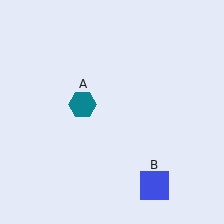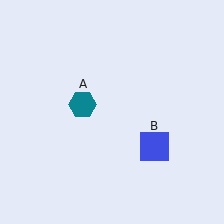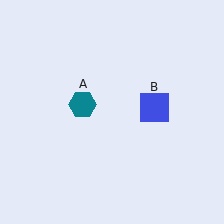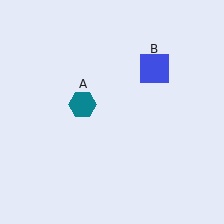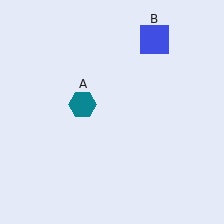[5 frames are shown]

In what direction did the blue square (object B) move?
The blue square (object B) moved up.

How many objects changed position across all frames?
1 object changed position: blue square (object B).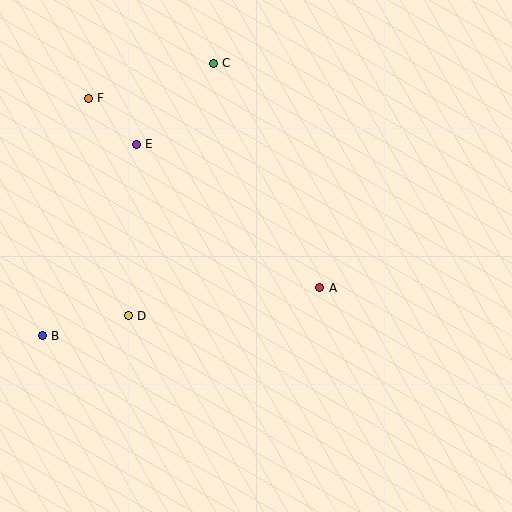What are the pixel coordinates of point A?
Point A is at (320, 288).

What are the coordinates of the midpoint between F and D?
The midpoint between F and D is at (108, 207).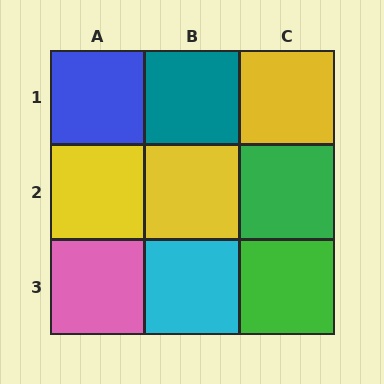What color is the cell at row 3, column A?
Pink.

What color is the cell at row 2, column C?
Green.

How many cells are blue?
1 cell is blue.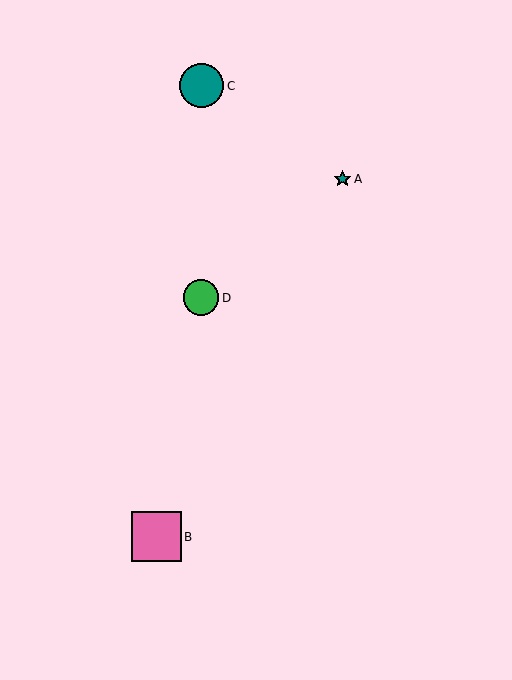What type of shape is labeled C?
Shape C is a teal circle.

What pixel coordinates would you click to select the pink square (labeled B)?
Click at (156, 537) to select the pink square B.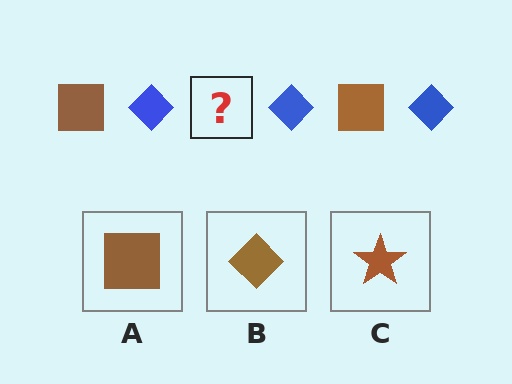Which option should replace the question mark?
Option A.